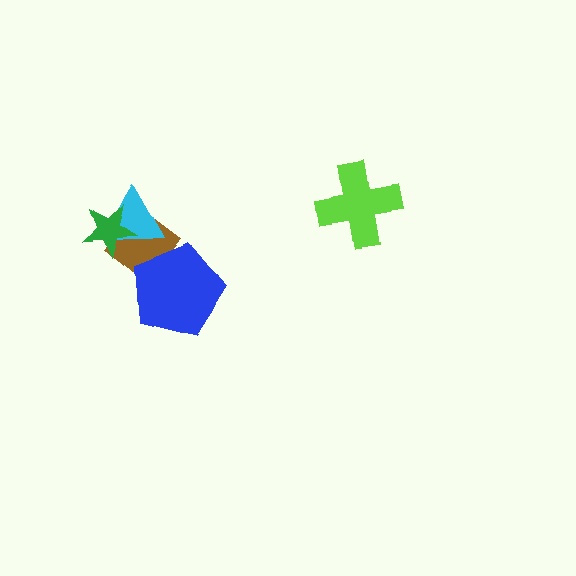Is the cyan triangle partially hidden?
Yes, it is partially covered by another shape.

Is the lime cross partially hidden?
No, no other shape covers it.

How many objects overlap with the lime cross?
0 objects overlap with the lime cross.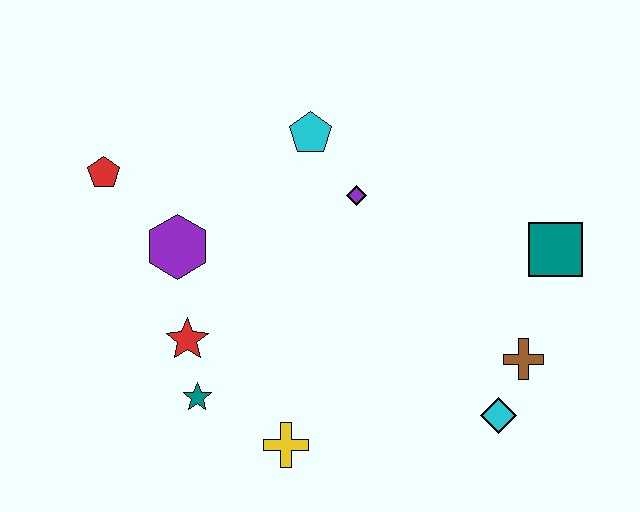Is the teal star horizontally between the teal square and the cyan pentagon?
No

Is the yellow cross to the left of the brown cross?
Yes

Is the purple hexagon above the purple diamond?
No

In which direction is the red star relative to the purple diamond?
The red star is to the left of the purple diamond.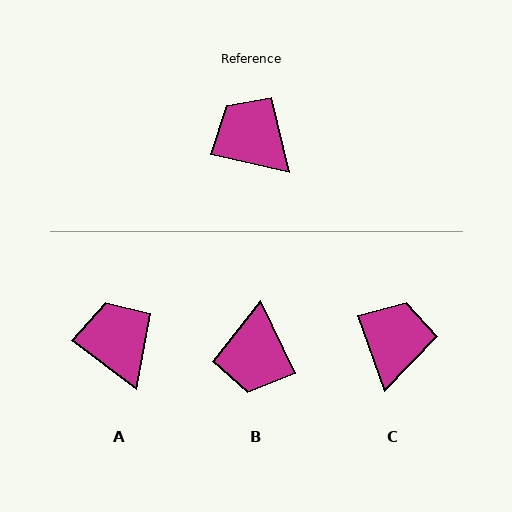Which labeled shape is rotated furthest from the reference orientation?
B, about 129 degrees away.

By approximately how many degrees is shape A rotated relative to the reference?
Approximately 24 degrees clockwise.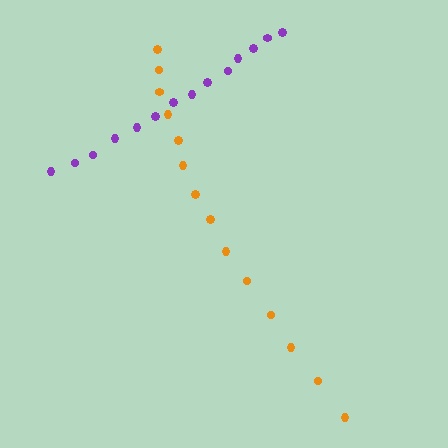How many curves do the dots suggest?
There are 2 distinct paths.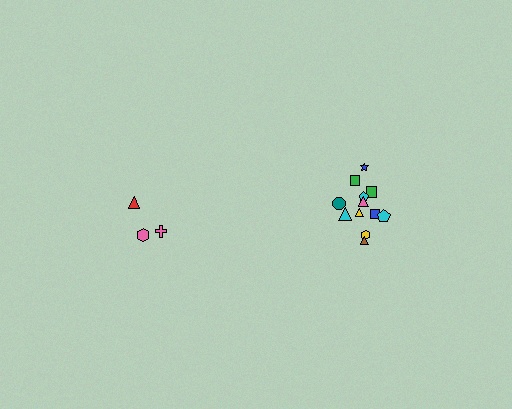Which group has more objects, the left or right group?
The right group.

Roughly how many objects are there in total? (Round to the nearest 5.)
Roughly 15 objects in total.